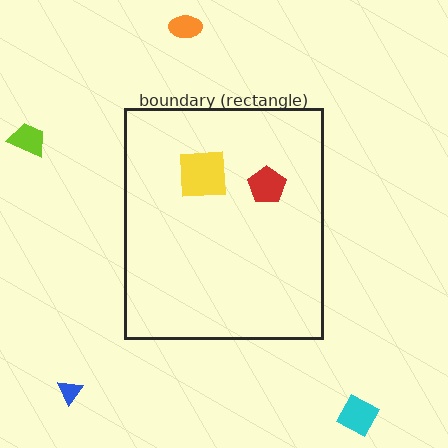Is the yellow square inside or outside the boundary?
Inside.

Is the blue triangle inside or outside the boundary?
Outside.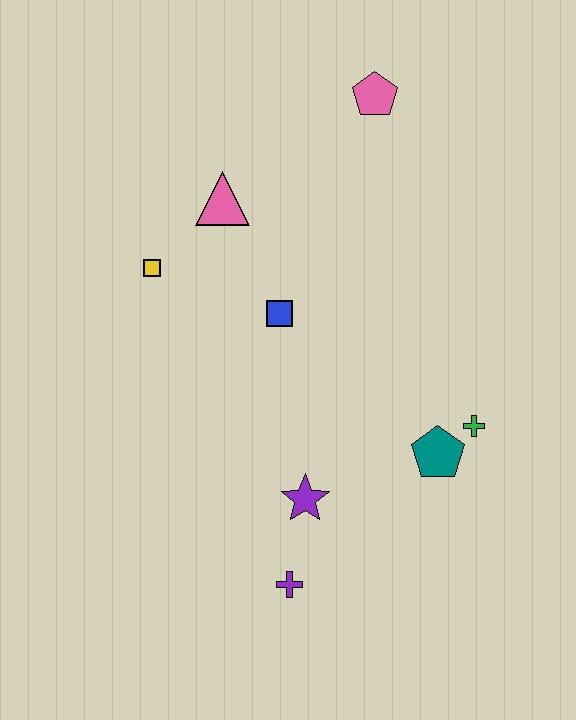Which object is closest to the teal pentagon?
The green cross is closest to the teal pentagon.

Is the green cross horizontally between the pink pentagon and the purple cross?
No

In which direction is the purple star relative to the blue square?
The purple star is below the blue square.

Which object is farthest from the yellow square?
The green cross is farthest from the yellow square.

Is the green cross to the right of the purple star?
Yes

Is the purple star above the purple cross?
Yes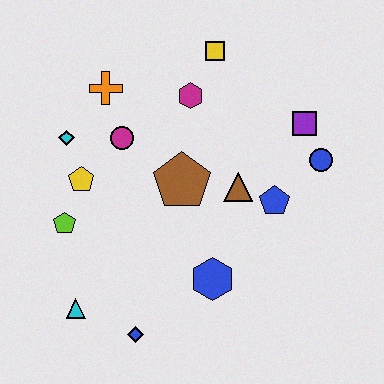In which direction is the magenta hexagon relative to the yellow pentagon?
The magenta hexagon is to the right of the yellow pentagon.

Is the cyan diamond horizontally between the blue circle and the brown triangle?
No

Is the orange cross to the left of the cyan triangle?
No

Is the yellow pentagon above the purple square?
No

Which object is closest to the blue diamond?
The cyan triangle is closest to the blue diamond.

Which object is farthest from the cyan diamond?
The blue circle is farthest from the cyan diamond.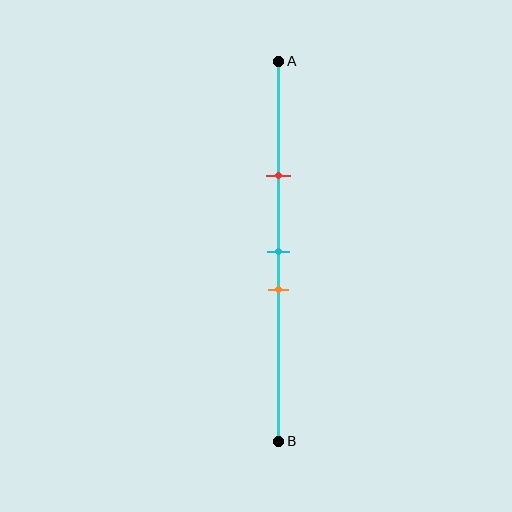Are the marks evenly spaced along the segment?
No, the marks are not evenly spaced.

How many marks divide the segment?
There are 3 marks dividing the segment.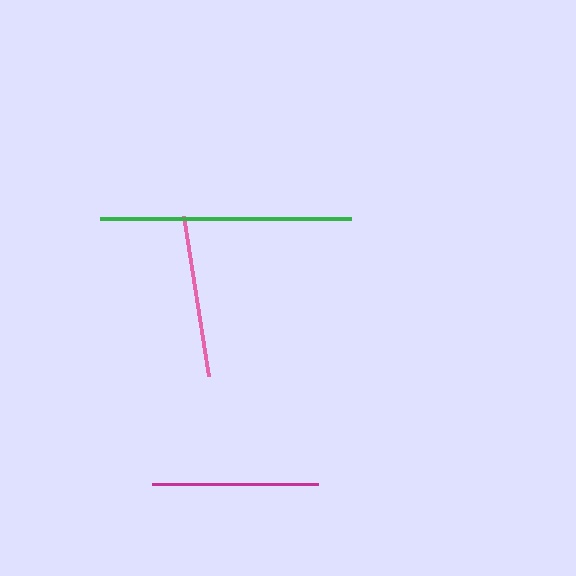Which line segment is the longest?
The green line is the longest at approximately 251 pixels.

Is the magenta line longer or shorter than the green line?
The green line is longer than the magenta line.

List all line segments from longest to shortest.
From longest to shortest: green, magenta, pink.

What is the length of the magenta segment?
The magenta segment is approximately 166 pixels long.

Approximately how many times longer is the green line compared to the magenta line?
The green line is approximately 1.5 times the length of the magenta line.